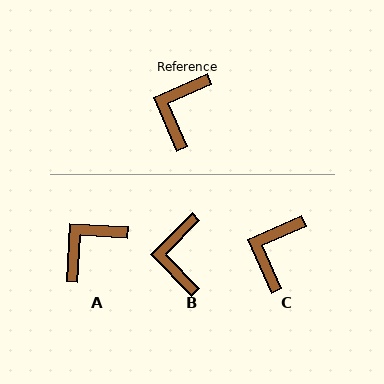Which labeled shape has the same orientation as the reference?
C.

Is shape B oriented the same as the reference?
No, it is off by about 21 degrees.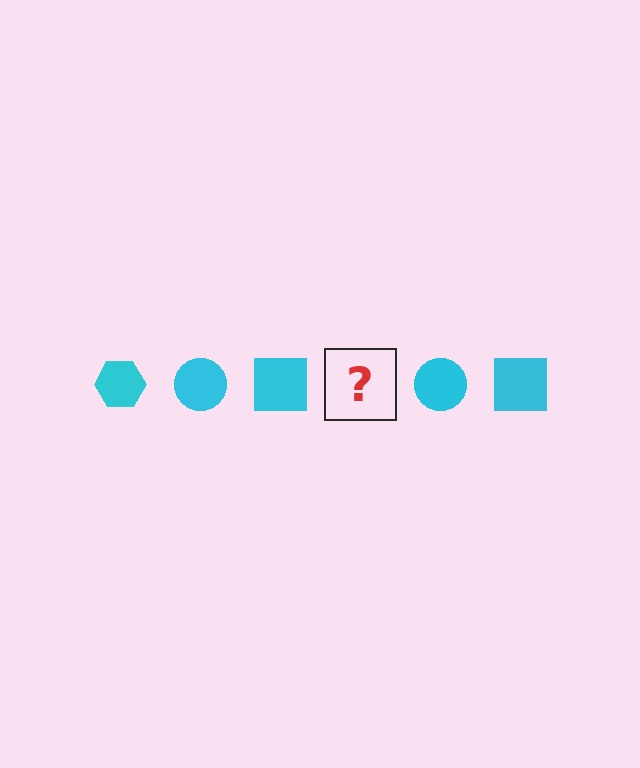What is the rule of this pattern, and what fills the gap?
The rule is that the pattern cycles through hexagon, circle, square shapes in cyan. The gap should be filled with a cyan hexagon.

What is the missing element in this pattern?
The missing element is a cyan hexagon.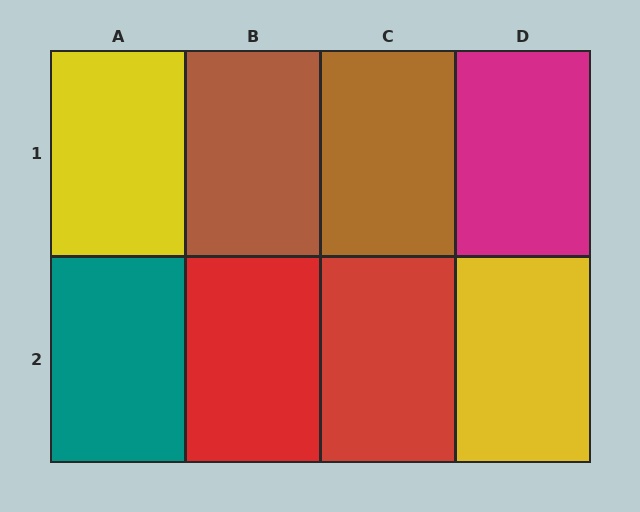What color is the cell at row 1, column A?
Yellow.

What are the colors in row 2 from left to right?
Teal, red, red, yellow.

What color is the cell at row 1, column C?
Brown.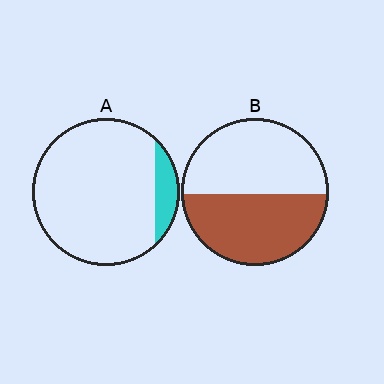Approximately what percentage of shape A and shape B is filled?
A is approximately 10% and B is approximately 50%.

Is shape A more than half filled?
No.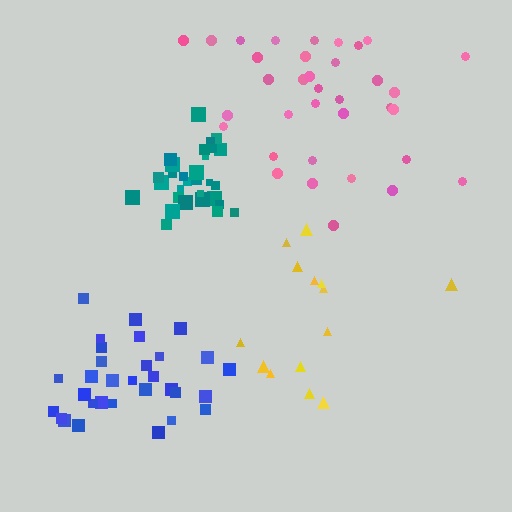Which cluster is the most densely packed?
Teal.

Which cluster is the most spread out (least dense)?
Yellow.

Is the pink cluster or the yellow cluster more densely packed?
Pink.